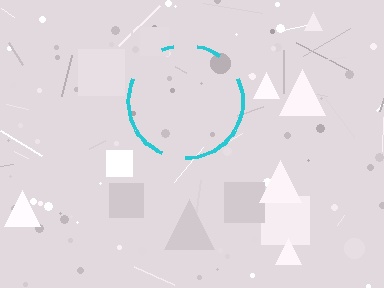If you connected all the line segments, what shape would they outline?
They would outline a circle.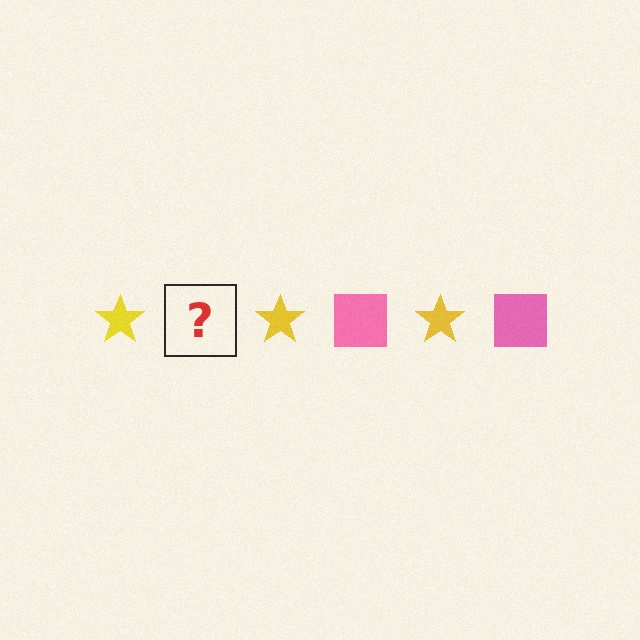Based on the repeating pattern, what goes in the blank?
The blank should be a pink square.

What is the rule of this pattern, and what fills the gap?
The rule is that the pattern alternates between yellow star and pink square. The gap should be filled with a pink square.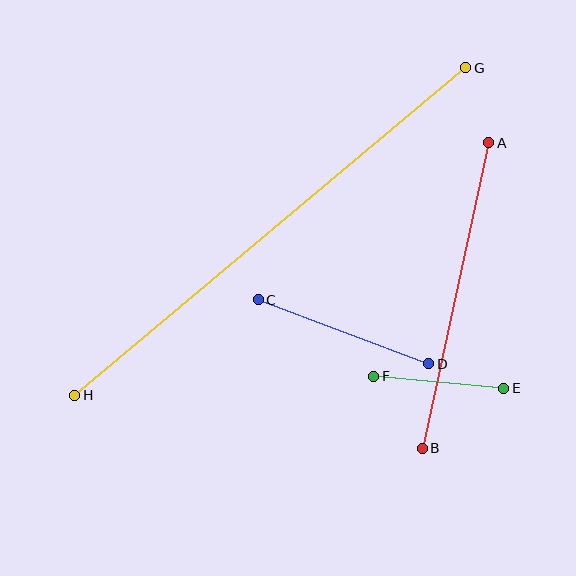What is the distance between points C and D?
The distance is approximately 182 pixels.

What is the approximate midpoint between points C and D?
The midpoint is at approximately (343, 332) pixels.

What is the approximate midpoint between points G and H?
The midpoint is at approximately (270, 232) pixels.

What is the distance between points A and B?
The distance is approximately 313 pixels.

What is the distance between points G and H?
The distance is approximately 510 pixels.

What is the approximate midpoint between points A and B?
The midpoint is at approximately (455, 296) pixels.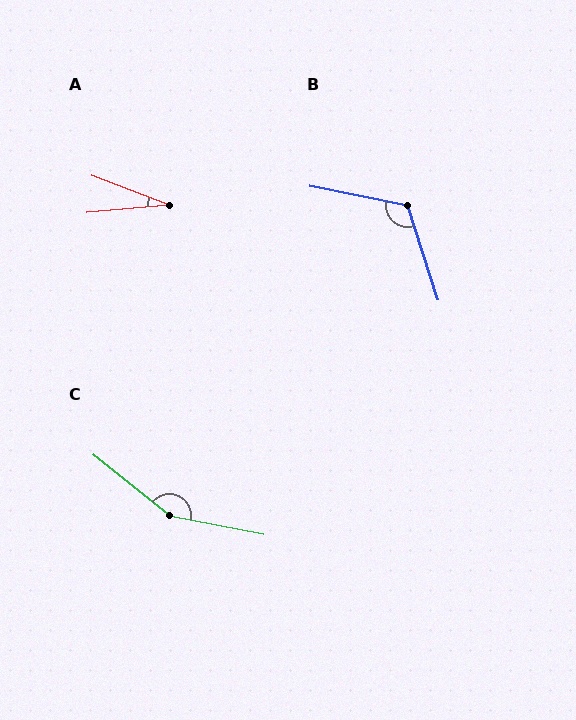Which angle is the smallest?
A, at approximately 26 degrees.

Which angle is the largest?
C, at approximately 152 degrees.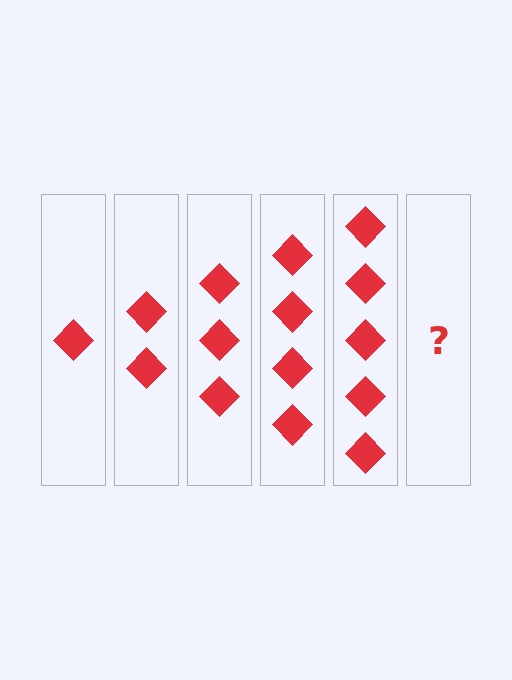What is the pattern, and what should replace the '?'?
The pattern is that each step adds one more diamond. The '?' should be 6 diamonds.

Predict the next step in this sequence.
The next step is 6 diamonds.